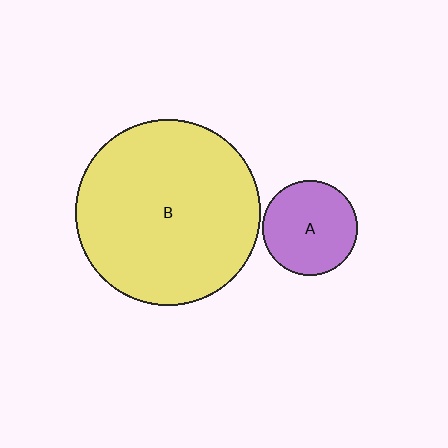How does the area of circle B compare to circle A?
Approximately 3.8 times.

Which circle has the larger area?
Circle B (yellow).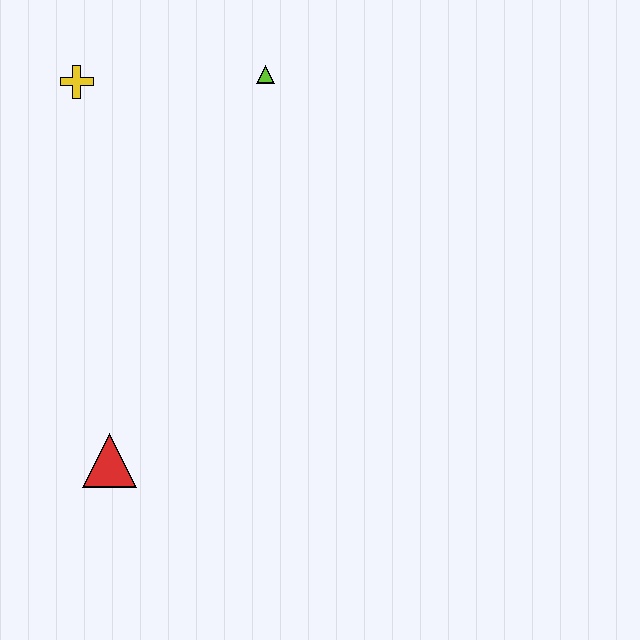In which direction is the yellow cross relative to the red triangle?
The yellow cross is above the red triangle.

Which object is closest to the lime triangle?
The yellow cross is closest to the lime triangle.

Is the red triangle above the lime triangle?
No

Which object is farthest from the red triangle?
The lime triangle is farthest from the red triangle.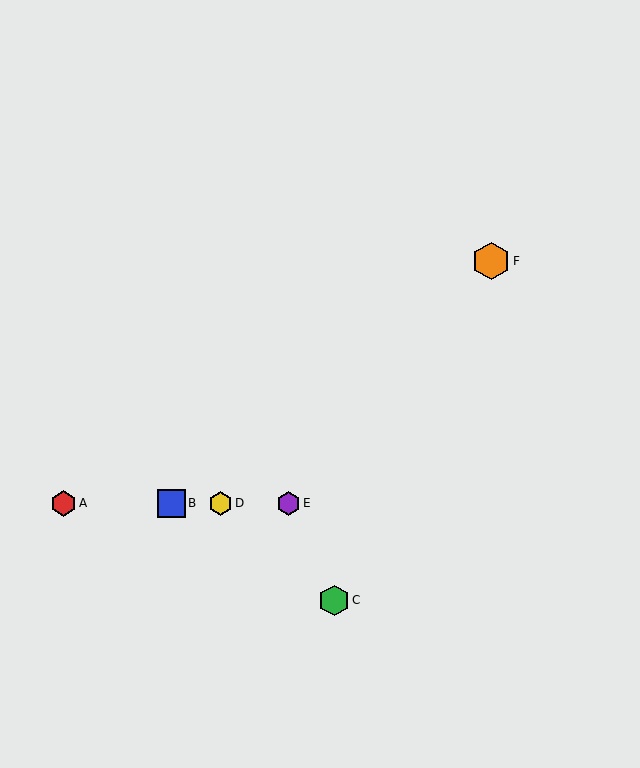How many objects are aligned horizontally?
4 objects (A, B, D, E) are aligned horizontally.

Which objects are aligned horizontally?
Objects A, B, D, E are aligned horizontally.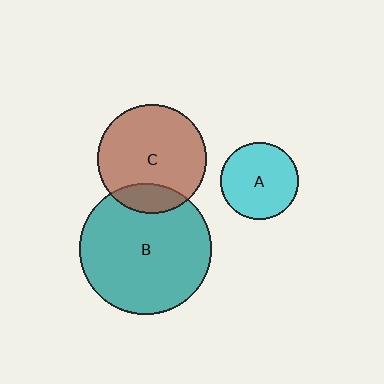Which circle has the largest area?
Circle B (teal).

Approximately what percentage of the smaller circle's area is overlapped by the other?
Approximately 15%.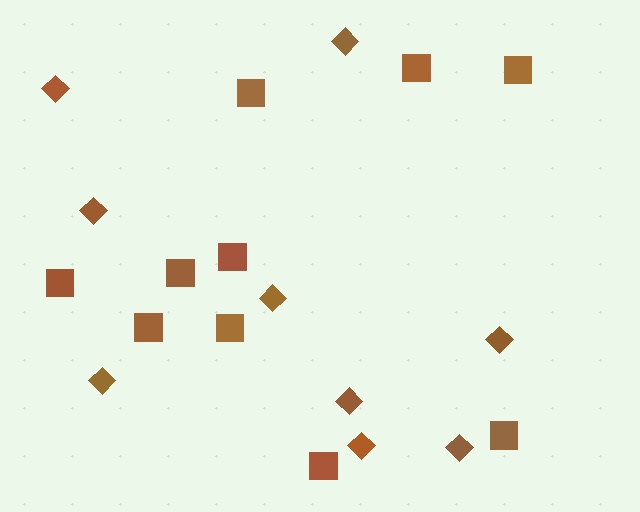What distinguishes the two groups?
There are 2 groups: one group of diamonds (9) and one group of squares (10).